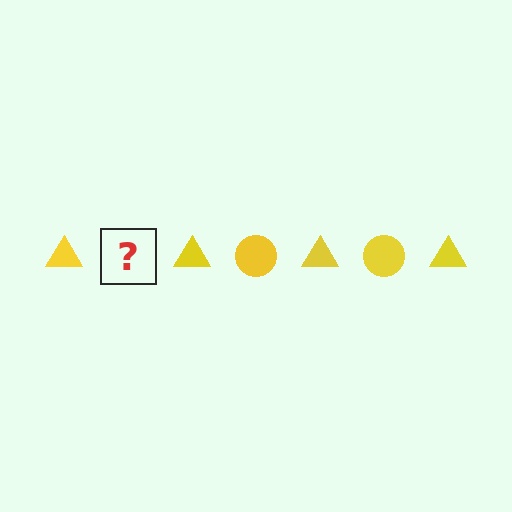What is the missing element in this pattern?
The missing element is a yellow circle.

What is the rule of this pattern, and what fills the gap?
The rule is that the pattern cycles through triangle, circle shapes in yellow. The gap should be filled with a yellow circle.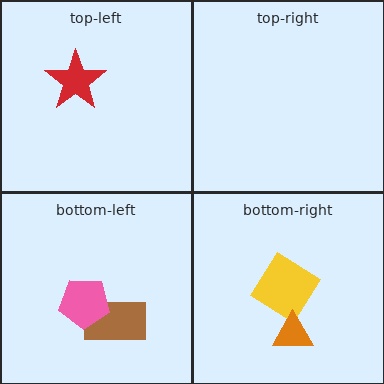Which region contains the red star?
The top-left region.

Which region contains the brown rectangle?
The bottom-left region.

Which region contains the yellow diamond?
The bottom-right region.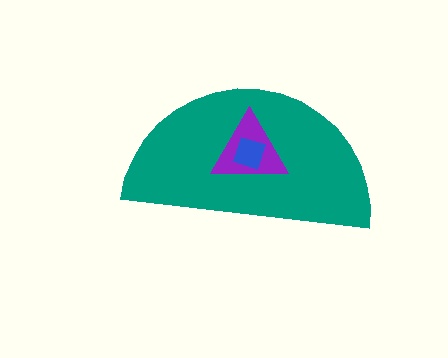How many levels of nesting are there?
3.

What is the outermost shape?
The teal semicircle.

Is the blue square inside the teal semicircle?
Yes.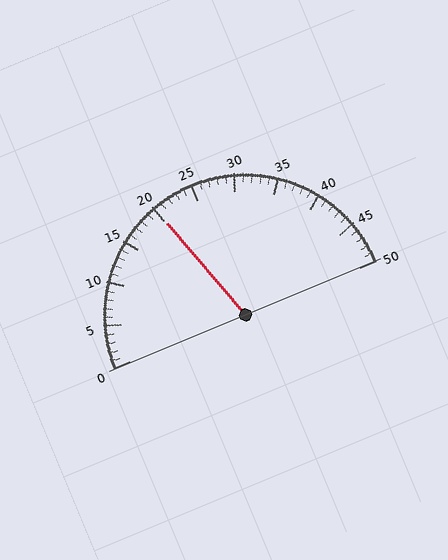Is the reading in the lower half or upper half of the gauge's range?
The reading is in the lower half of the range (0 to 50).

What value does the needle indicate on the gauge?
The needle indicates approximately 20.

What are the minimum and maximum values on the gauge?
The gauge ranges from 0 to 50.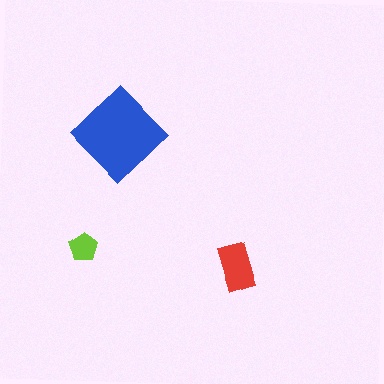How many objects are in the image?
There are 3 objects in the image.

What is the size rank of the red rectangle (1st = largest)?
2nd.